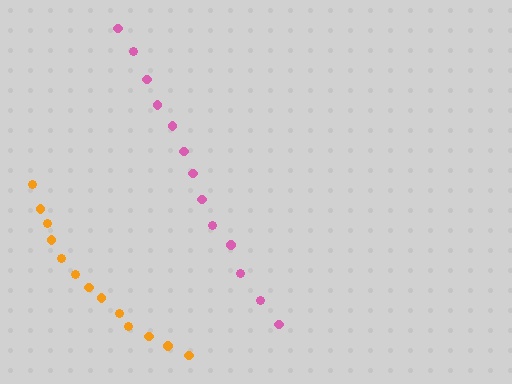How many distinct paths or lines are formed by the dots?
There are 2 distinct paths.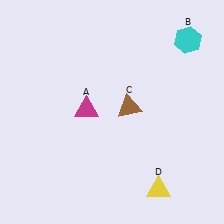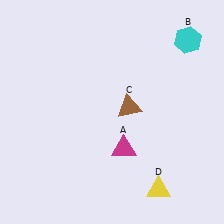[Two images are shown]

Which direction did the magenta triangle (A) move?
The magenta triangle (A) moved down.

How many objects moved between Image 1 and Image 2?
1 object moved between the two images.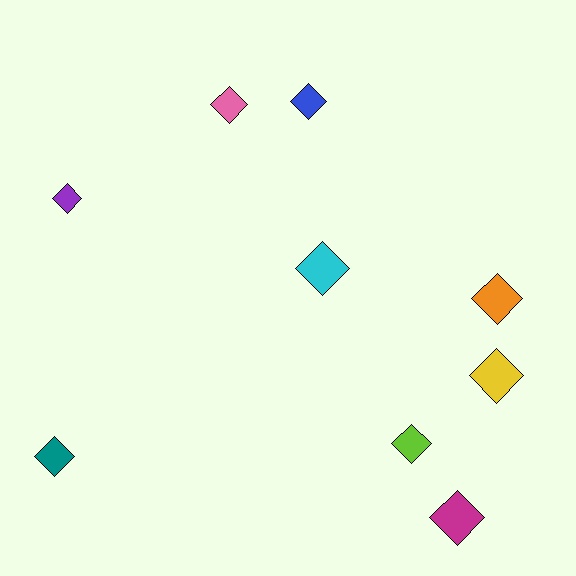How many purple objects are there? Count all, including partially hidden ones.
There is 1 purple object.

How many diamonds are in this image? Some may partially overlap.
There are 9 diamonds.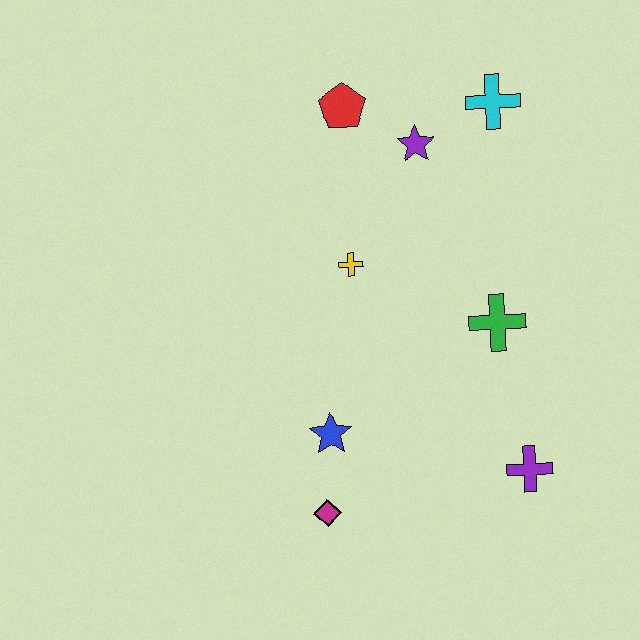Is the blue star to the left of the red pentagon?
Yes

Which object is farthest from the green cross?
The red pentagon is farthest from the green cross.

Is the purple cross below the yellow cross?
Yes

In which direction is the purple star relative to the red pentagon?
The purple star is to the right of the red pentagon.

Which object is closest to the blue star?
The magenta diamond is closest to the blue star.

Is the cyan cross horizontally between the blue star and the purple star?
No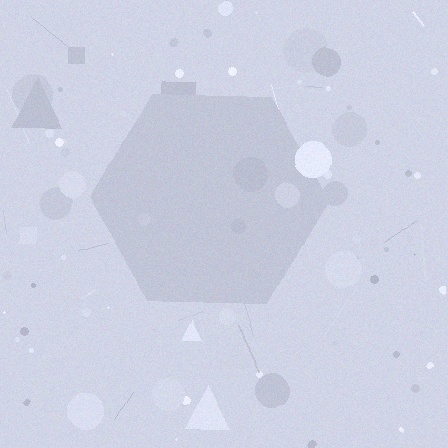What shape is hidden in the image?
A hexagon is hidden in the image.